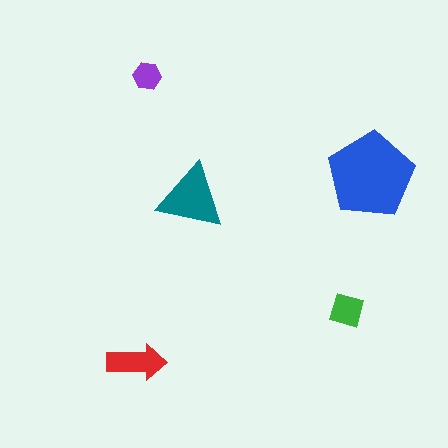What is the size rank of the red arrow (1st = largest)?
3rd.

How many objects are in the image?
There are 5 objects in the image.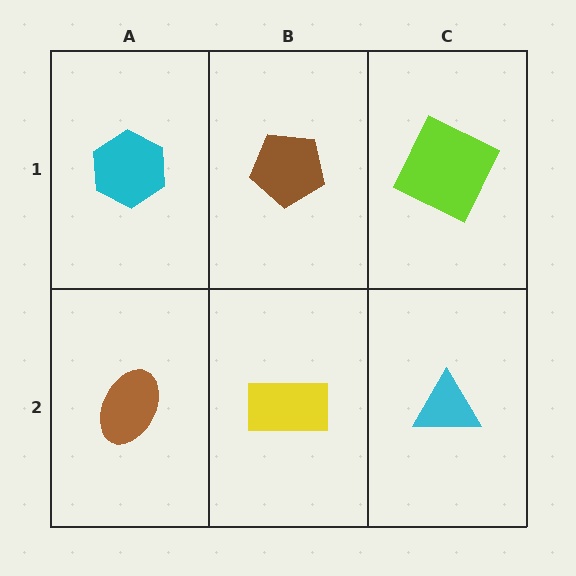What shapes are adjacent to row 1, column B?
A yellow rectangle (row 2, column B), a cyan hexagon (row 1, column A), a lime square (row 1, column C).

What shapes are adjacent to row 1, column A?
A brown ellipse (row 2, column A), a brown pentagon (row 1, column B).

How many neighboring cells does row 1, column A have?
2.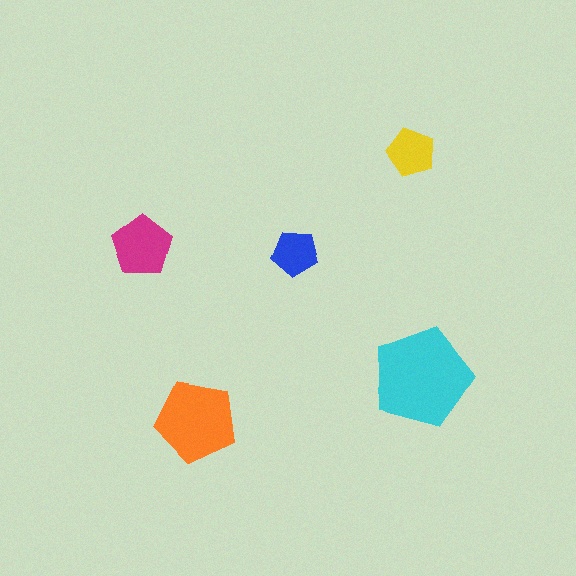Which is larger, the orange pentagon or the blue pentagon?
The orange one.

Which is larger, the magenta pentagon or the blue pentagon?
The magenta one.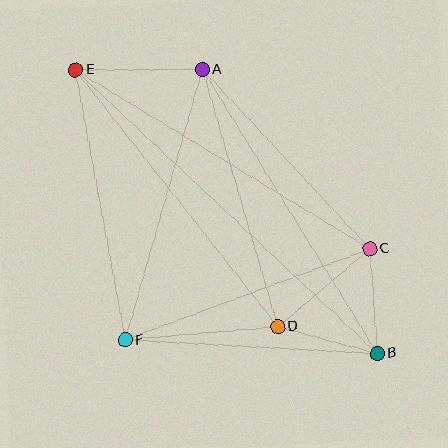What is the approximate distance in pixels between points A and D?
The distance between A and D is approximately 268 pixels.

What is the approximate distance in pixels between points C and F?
The distance between C and F is approximately 261 pixels.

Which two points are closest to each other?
Points B and D are closest to each other.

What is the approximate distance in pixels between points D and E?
The distance between D and E is approximately 327 pixels.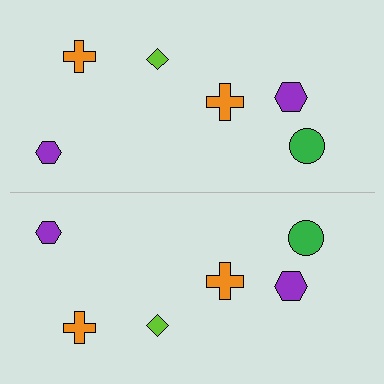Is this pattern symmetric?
Yes, this pattern has bilateral (reflection) symmetry.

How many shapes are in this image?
There are 12 shapes in this image.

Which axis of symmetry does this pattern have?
The pattern has a horizontal axis of symmetry running through the center of the image.